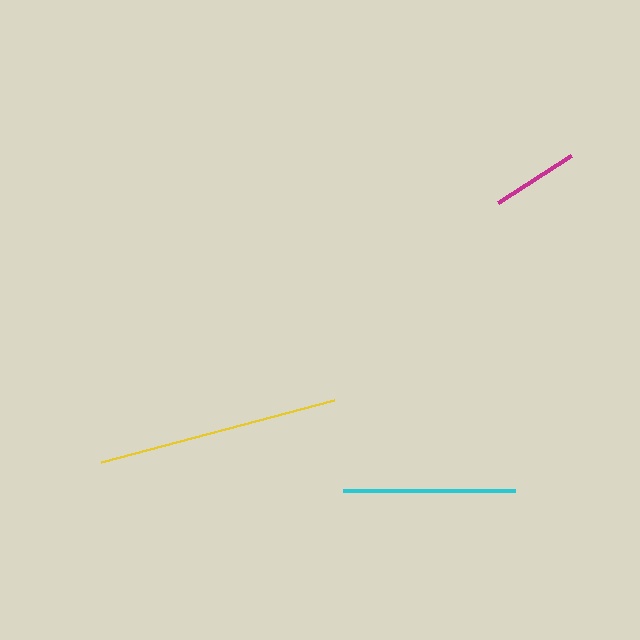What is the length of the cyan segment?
The cyan segment is approximately 173 pixels long.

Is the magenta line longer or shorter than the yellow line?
The yellow line is longer than the magenta line.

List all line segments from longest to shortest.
From longest to shortest: yellow, cyan, magenta.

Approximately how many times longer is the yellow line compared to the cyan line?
The yellow line is approximately 1.4 times the length of the cyan line.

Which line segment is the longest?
The yellow line is the longest at approximately 240 pixels.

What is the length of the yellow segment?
The yellow segment is approximately 240 pixels long.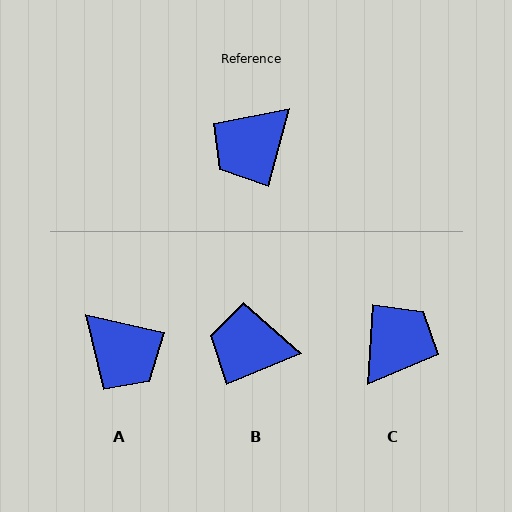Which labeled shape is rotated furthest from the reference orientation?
C, about 169 degrees away.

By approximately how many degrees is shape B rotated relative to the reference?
Approximately 53 degrees clockwise.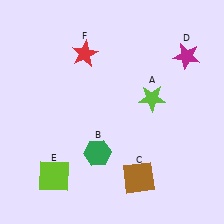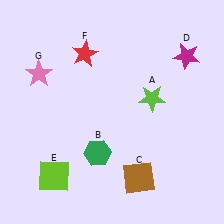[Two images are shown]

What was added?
A pink star (G) was added in Image 2.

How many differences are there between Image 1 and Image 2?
There is 1 difference between the two images.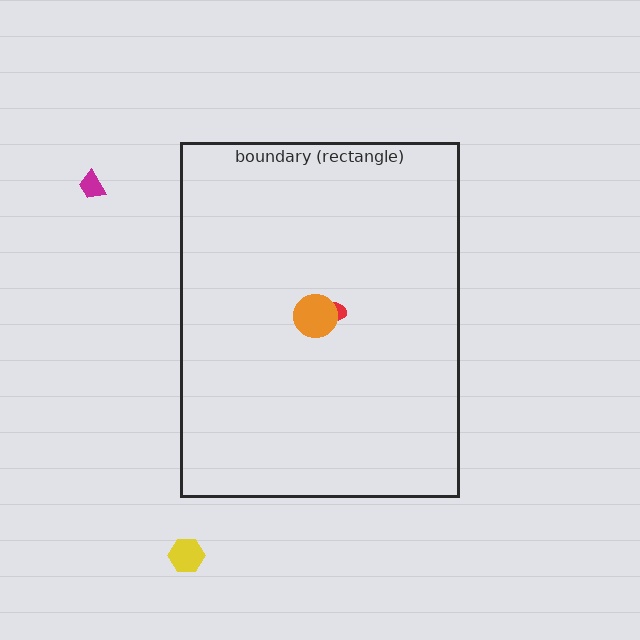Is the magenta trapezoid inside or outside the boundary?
Outside.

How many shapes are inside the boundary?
2 inside, 2 outside.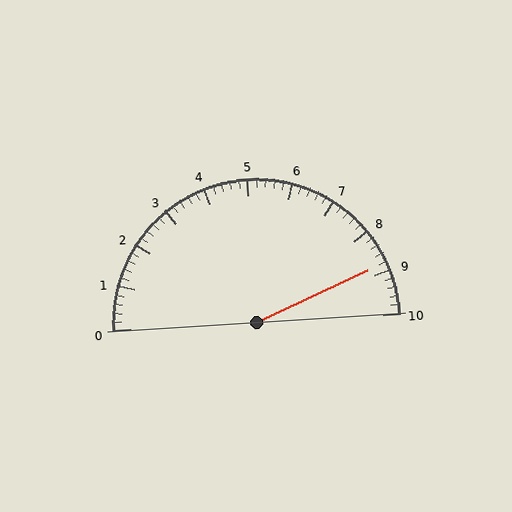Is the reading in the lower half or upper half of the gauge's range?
The reading is in the upper half of the range (0 to 10).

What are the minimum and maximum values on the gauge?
The gauge ranges from 0 to 10.